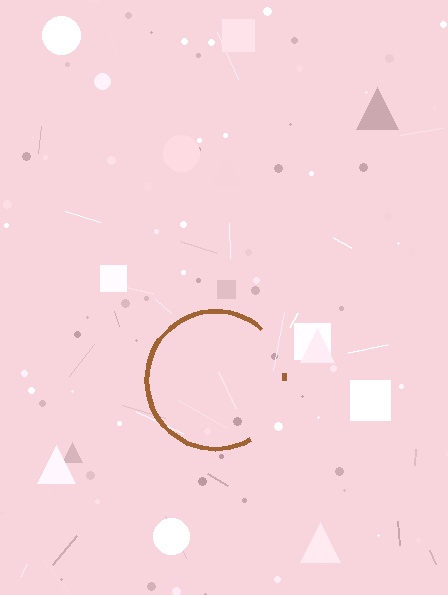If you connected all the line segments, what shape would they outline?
They would outline a circle.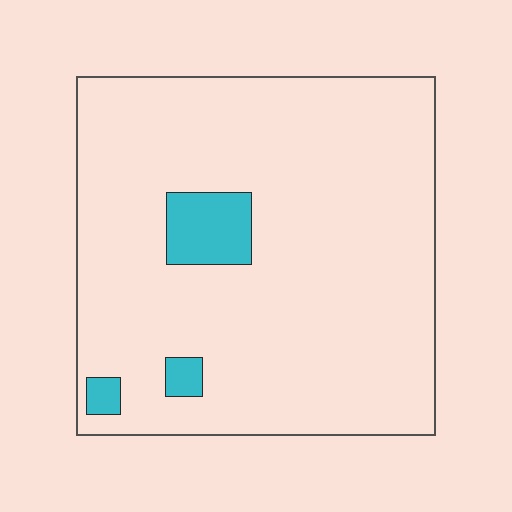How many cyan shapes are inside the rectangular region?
3.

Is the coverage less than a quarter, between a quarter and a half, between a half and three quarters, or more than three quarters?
Less than a quarter.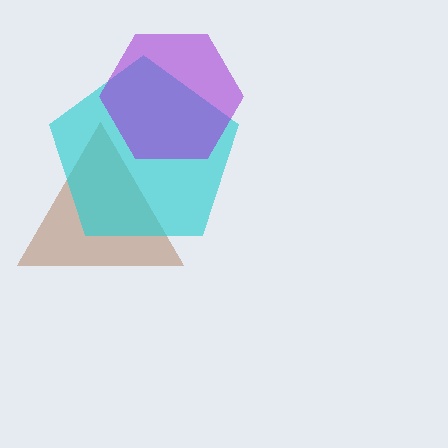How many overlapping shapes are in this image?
There are 3 overlapping shapes in the image.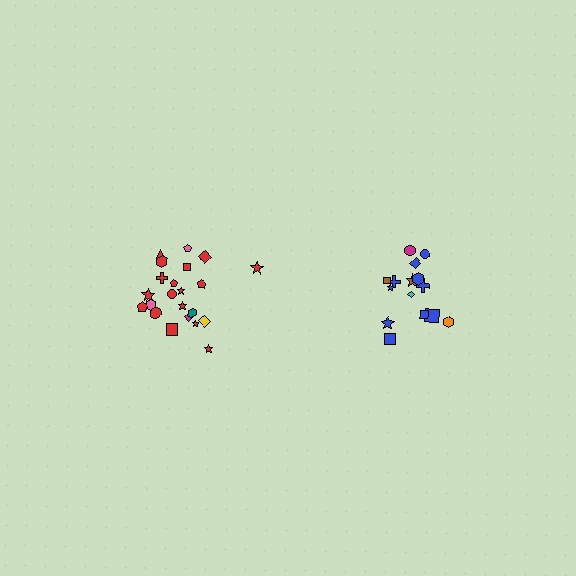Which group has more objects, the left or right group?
The left group.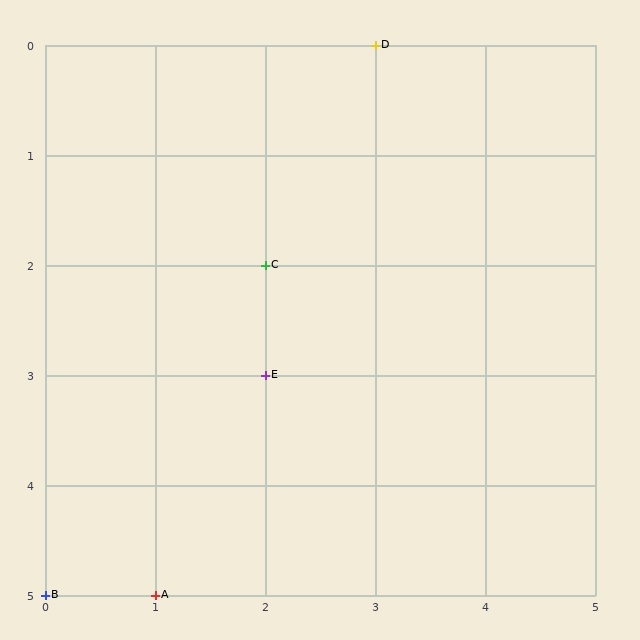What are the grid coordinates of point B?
Point B is at grid coordinates (0, 5).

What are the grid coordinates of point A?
Point A is at grid coordinates (1, 5).